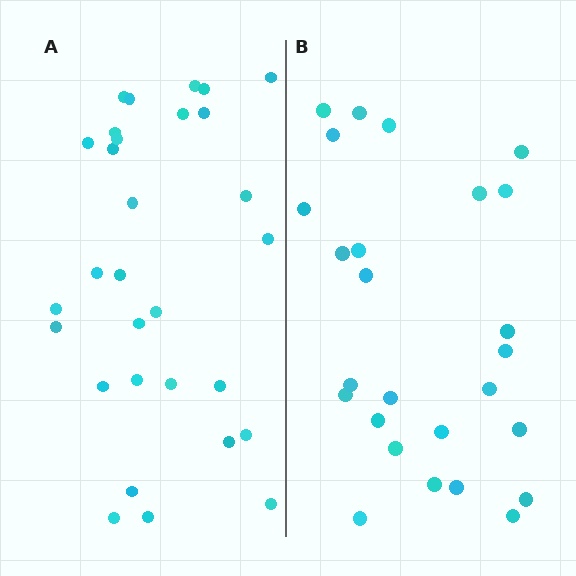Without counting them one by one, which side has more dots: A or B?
Region A (the left region) has more dots.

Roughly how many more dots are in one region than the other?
Region A has about 4 more dots than region B.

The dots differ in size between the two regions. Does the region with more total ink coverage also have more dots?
No. Region B has more total ink coverage because its dots are larger, but region A actually contains more individual dots. Total area can be misleading — the number of items is what matters here.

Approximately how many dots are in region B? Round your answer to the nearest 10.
About 30 dots. (The exact count is 26, which rounds to 30.)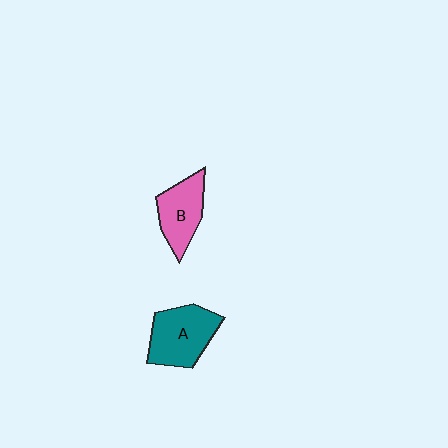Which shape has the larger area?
Shape A (teal).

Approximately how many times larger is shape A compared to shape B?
Approximately 1.3 times.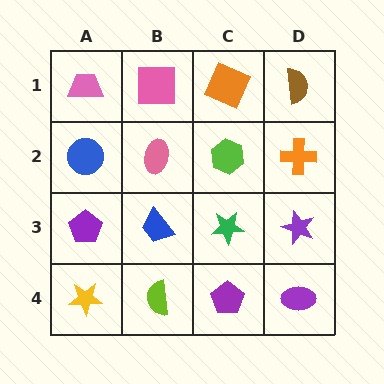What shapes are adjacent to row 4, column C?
A green star (row 3, column C), a lime semicircle (row 4, column B), a purple ellipse (row 4, column D).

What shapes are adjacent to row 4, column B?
A blue trapezoid (row 3, column B), a yellow star (row 4, column A), a purple pentagon (row 4, column C).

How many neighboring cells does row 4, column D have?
2.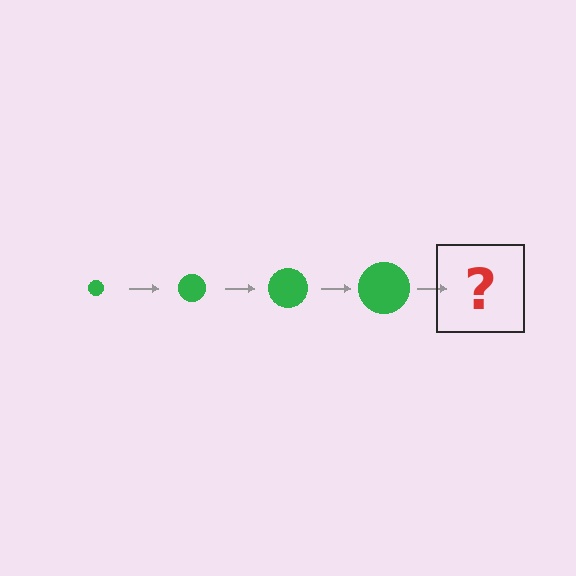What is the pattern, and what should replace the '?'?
The pattern is that the circle gets progressively larger each step. The '?' should be a green circle, larger than the previous one.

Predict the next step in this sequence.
The next step is a green circle, larger than the previous one.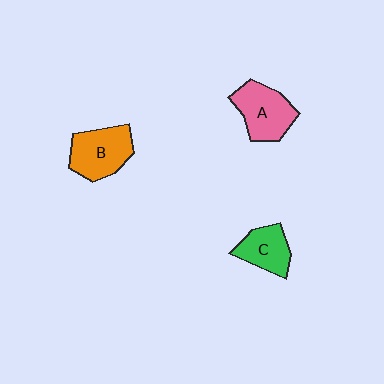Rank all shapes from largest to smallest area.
From largest to smallest: B (orange), A (pink), C (green).